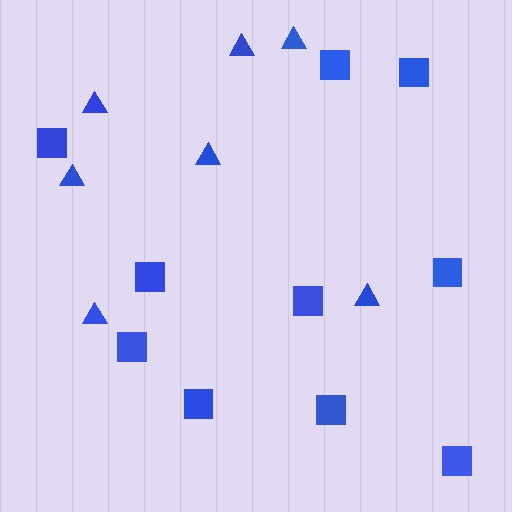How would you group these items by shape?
There are 2 groups: one group of squares (10) and one group of triangles (7).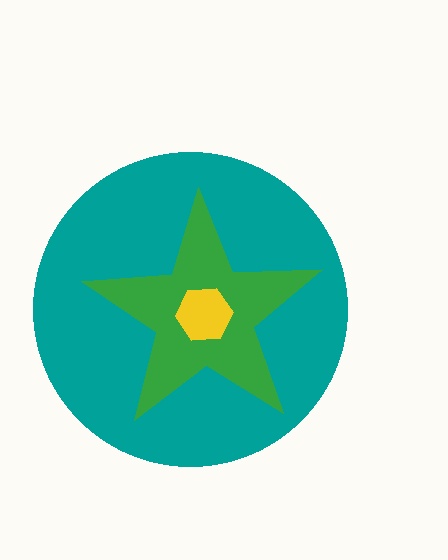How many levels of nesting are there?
3.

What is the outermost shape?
The teal circle.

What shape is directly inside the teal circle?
The green star.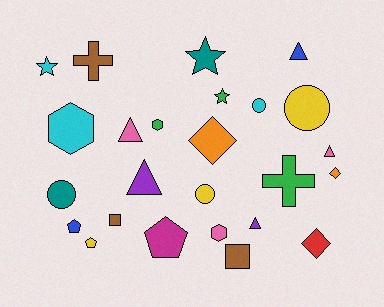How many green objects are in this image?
There are 3 green objects.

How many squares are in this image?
There are 2 squares.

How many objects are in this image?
There are 25 objects.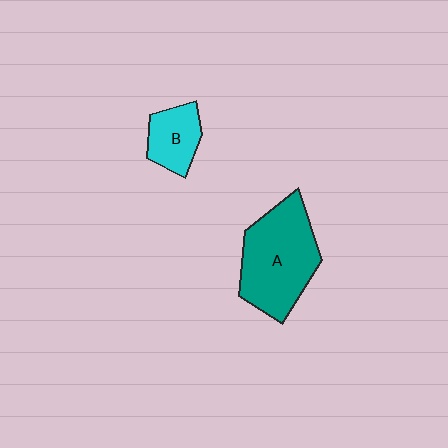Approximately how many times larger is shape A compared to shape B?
Approximately 2.3 times.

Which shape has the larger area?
Shape A (teal).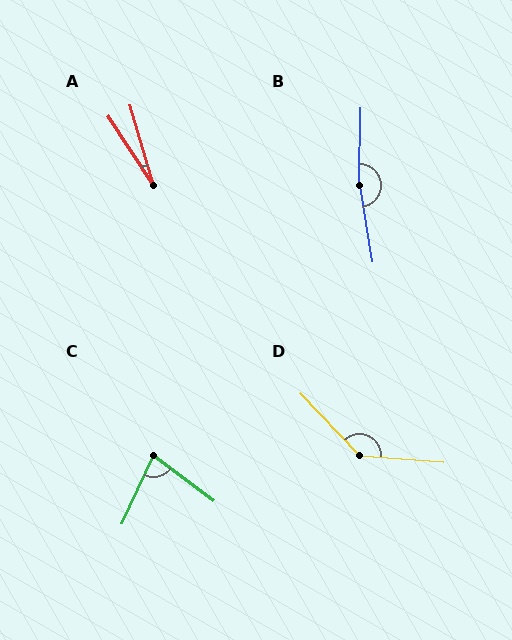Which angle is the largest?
B, at approximately 170 degrees.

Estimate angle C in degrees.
Approximately 78 degrees.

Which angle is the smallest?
A, at approximately 17 degrees.